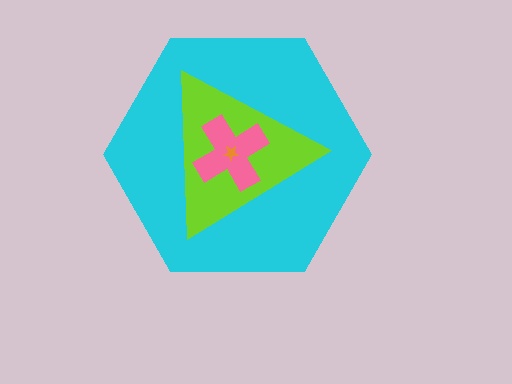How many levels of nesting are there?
4.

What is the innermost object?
The orange star.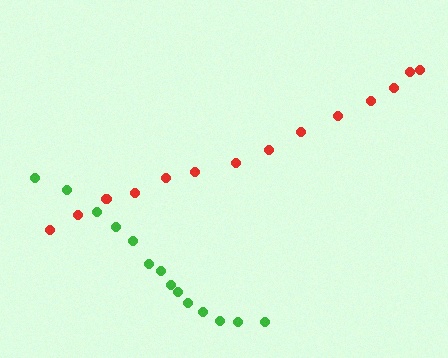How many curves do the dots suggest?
There are 2 distinct paths.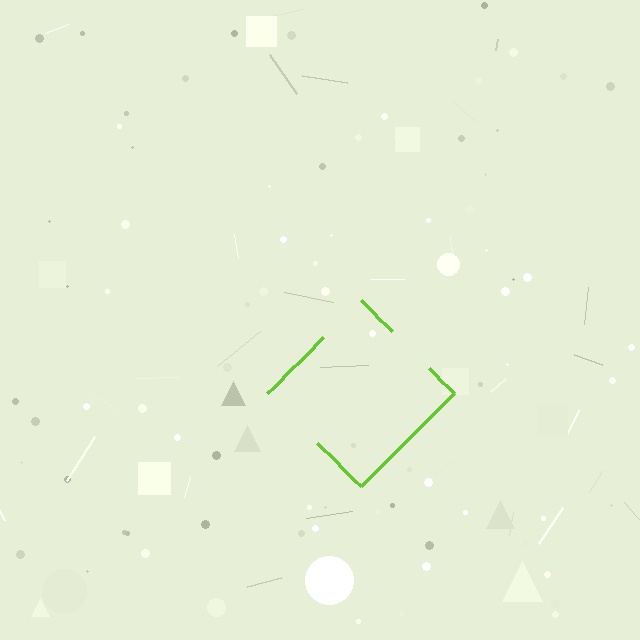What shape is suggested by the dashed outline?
The dashed outline suggests a diamond.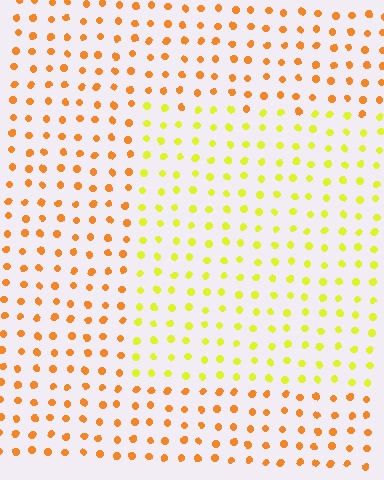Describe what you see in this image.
The image is filled with small orange elements in a uniform arrangement. A rectangle-shaped region is visible where the elements are tinted to a slightly different hue, forming a subtle color boundary.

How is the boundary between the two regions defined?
The boundary is defined purely by a slight shift in hue (about 40 degrees). Spacing, size, and orientation are identical on both sides.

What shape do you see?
I see a rectangle.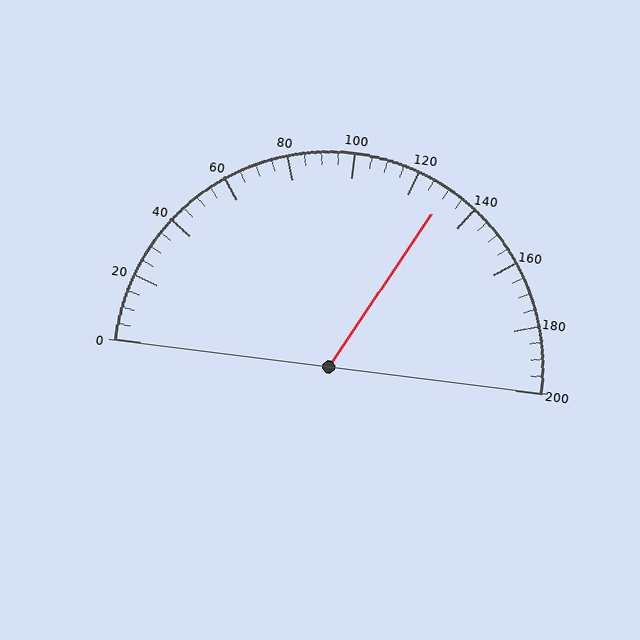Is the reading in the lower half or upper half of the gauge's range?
The reading is in the upper half of the range (0 to 200).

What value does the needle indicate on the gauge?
The needle indicates approximately 130.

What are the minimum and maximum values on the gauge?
The gauge ranges from 0 to 200.